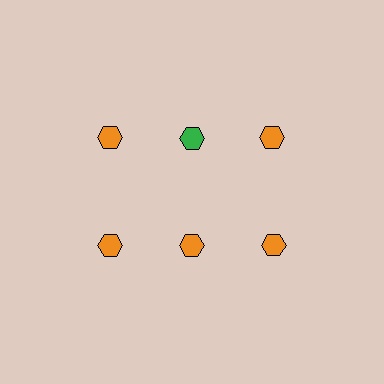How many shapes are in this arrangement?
There are 6 shapes arranged in a grid pattern.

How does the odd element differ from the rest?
It has a different color: green instead of orange.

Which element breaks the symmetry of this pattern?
The green hexagon in the top row, second from left column breaks the symmetry. All other shapes are orange hexagons.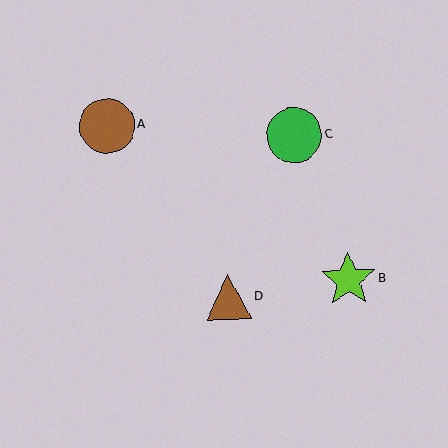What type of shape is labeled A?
Shape A is a brown circle.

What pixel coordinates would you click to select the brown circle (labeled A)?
Click at (107, 126) to select the brown circle A.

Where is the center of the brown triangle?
The center of the brown triangle is at (228, 297).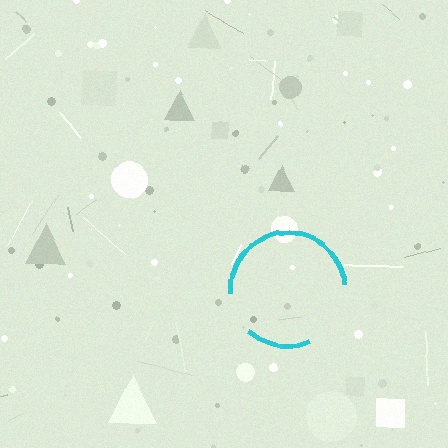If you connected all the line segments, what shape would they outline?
They would outline a circle.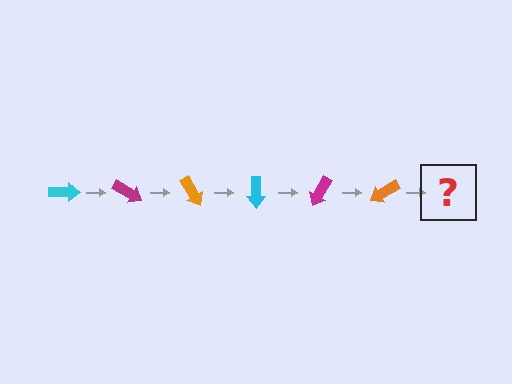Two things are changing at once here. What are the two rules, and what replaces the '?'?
The two rules are that it rotates 30 degrees each step and the color cycles through cyan, magenta, and orange. The '?' should be a cyan arrow, rotated 180 degrees from the start.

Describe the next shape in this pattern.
It should be a cyan arrow, rotated 180 degrees from the start.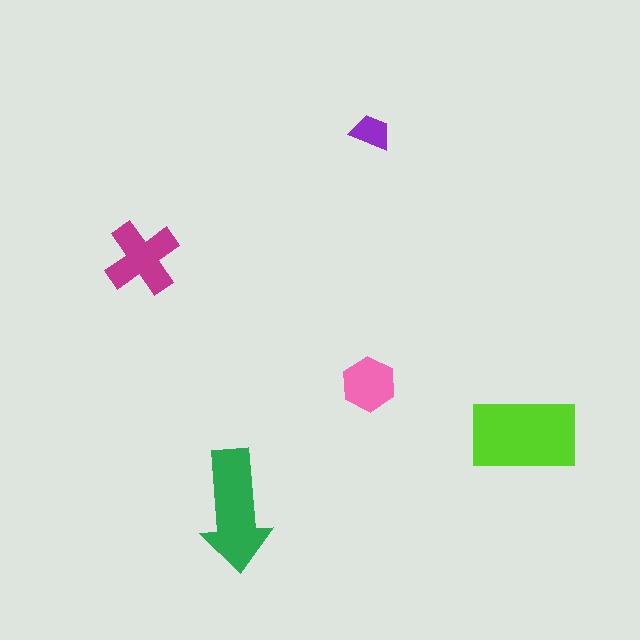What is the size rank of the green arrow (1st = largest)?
2nd.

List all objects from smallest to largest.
The purple trapezoid, the pink hexagon, the magenta cross, the green arrow, the lime rectangle.